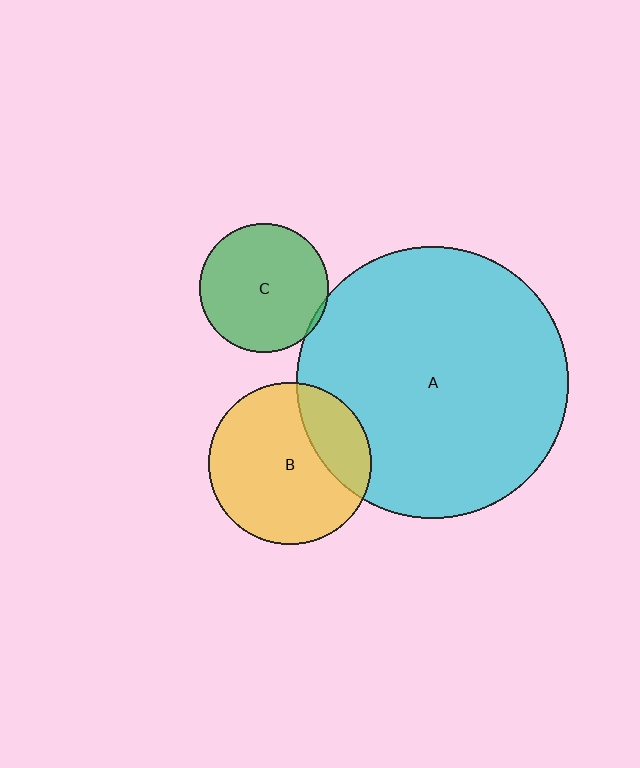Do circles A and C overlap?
Yes.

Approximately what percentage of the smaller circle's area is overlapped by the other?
Approximately 5%.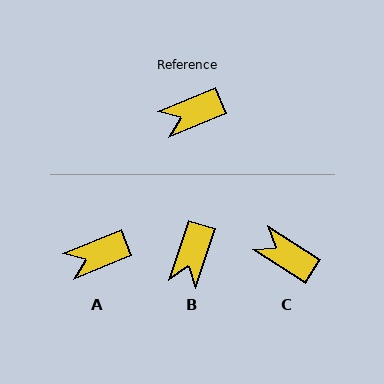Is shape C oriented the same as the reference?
No, it is off by about 55 degrees.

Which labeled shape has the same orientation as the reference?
A.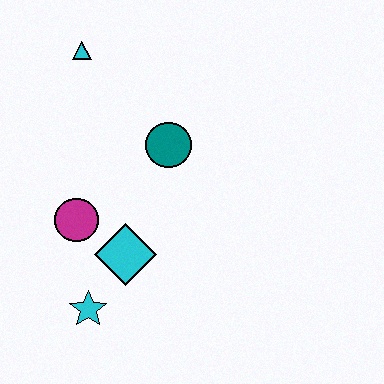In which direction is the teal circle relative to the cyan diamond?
The teal circle is above the cyan diamond.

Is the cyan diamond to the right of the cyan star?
Yes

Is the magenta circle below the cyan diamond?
No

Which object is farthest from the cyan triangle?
The cyan star is farthest from the cyan triangle.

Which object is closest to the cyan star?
The cyan diamond is closest to the cyan star.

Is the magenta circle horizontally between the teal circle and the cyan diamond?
No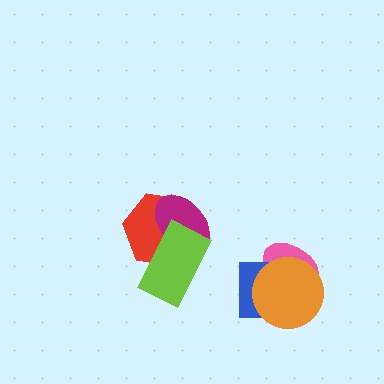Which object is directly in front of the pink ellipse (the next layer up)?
The blue square is directly in front of the pink ellipse.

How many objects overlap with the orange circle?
2 objects overlap with the orange circle.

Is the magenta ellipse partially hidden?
Yes, it is partially covered by another shape.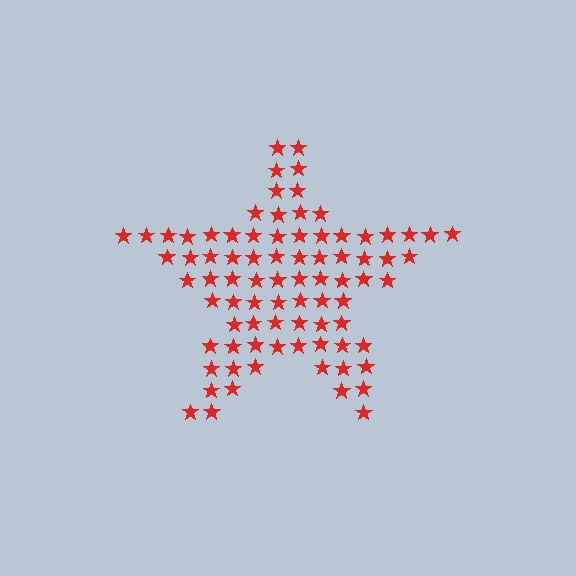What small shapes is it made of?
It is made of small stars.